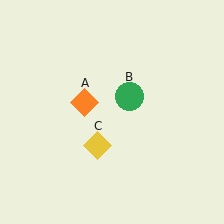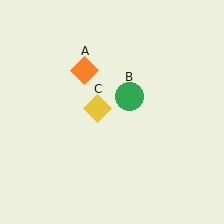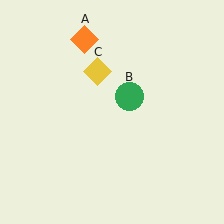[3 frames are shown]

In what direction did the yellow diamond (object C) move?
The yellow diamond (object C) moved up.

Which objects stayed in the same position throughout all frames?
Green circle (object B) remained stationary.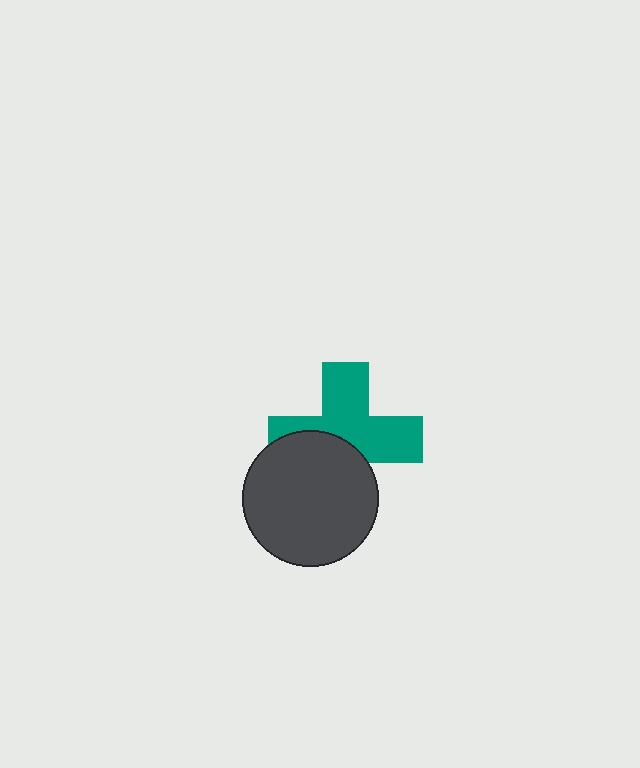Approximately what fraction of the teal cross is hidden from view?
Roughly 41% of the teal cross is hidden behind the dark gray circle.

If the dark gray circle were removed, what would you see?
You would see the complete teal cross.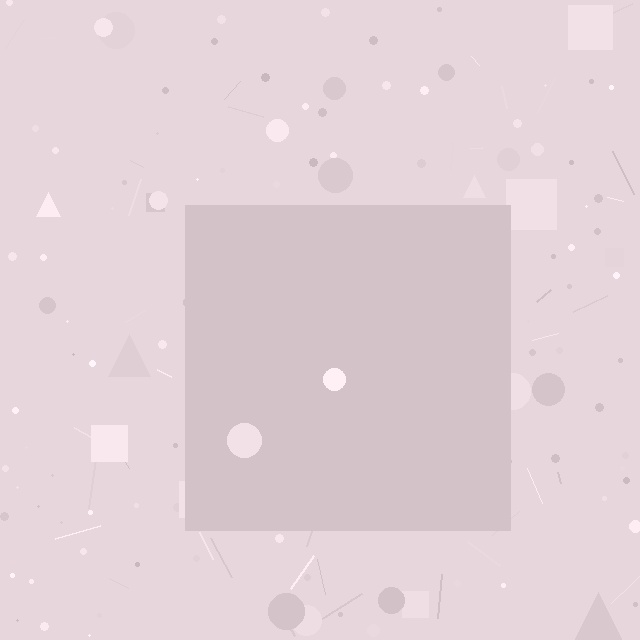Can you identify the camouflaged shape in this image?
The camouflaged shape is a square.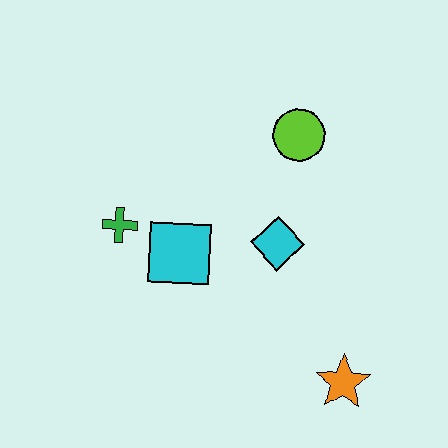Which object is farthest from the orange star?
The green cross is farthest from the orange star.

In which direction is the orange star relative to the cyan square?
The orange star is to the right of the cyan square.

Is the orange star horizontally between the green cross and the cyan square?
No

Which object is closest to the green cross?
The cyan square is closest to the green cross.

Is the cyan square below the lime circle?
Yes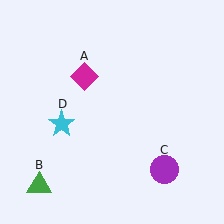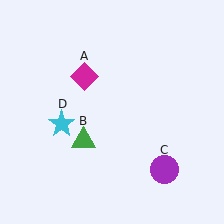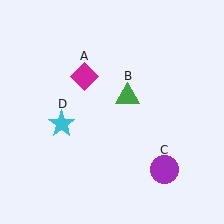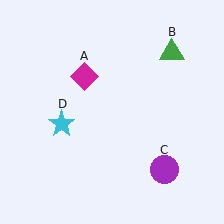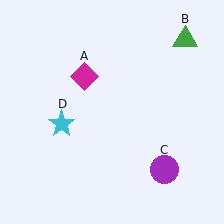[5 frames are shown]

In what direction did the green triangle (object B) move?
The green triangle (object B) moved up and to the right.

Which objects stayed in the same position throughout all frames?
Magenta diamond (object A) and purple circle (object C) and cyan star (object D) remained stationary.